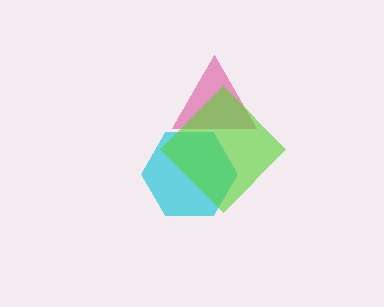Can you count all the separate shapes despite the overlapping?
Yes, there are 3 separate shapes.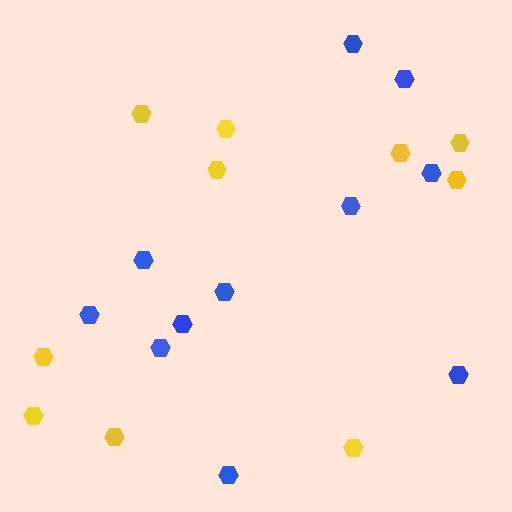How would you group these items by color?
There are 2 groups: one group of blue hexagons (11) and one group of yellow hexagons (10).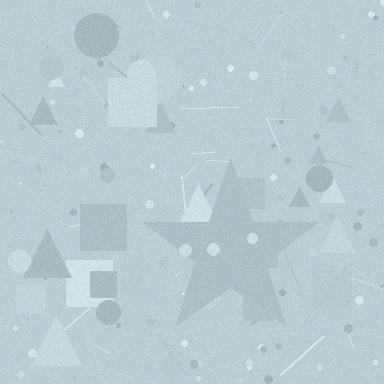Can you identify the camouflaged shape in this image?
The camouflaged shape is a star.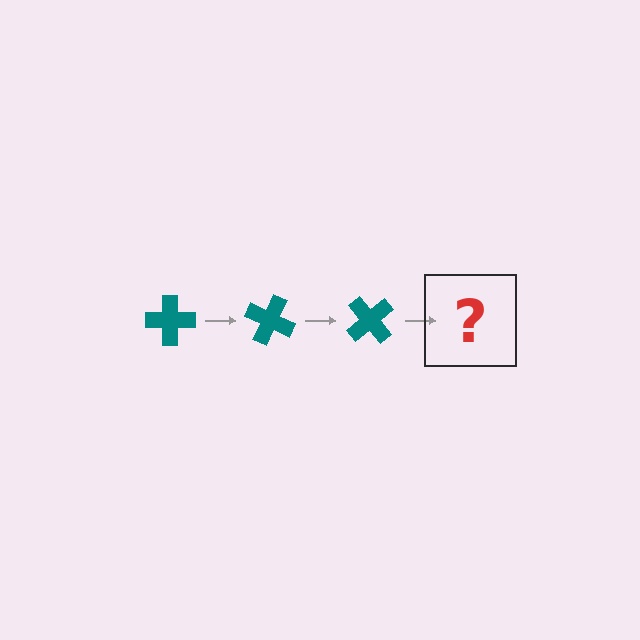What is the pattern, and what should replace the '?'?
The pattern is that the cross rotates 25 degrees each step. The '?' should be a teal cross rotated 75 degrees.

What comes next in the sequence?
The next element should be a teal cross rotated 75 degrees.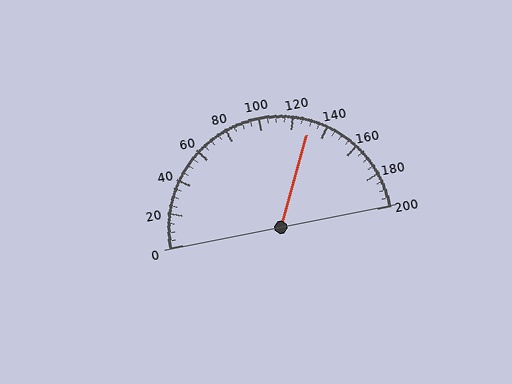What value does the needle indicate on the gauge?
The needle indicates approximately 130.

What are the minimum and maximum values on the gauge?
The gauge ranges from 0 to 200.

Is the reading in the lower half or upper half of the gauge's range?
The reading is in the upper half of the range (0 to 200).